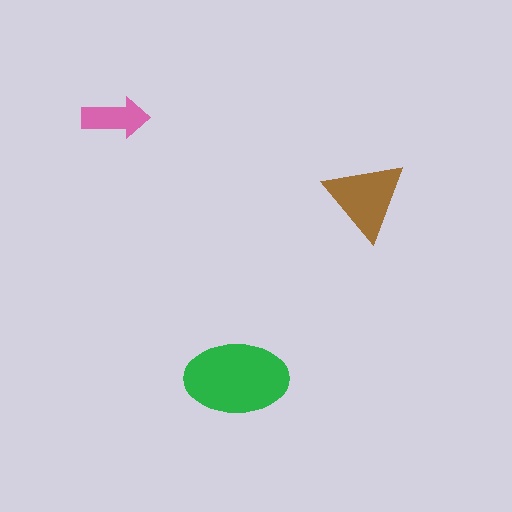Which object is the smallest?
The pink arrow.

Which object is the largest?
The green ellipse.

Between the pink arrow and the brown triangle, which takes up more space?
The brown triangle.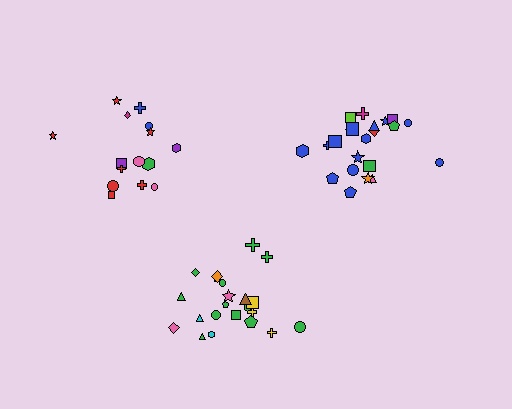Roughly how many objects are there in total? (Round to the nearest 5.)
Roughly 60 objects in total.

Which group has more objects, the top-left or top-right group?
The top-right group.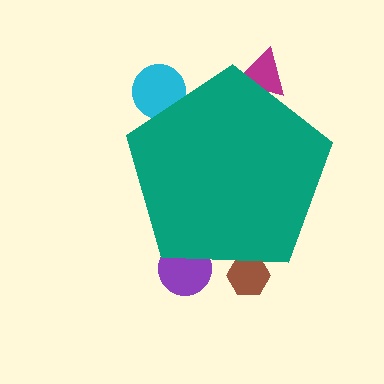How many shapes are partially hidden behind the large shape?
4 shapes are partially hidden.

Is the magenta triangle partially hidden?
Yes, the magenta triangle is partially hidden behind the teal pentagon.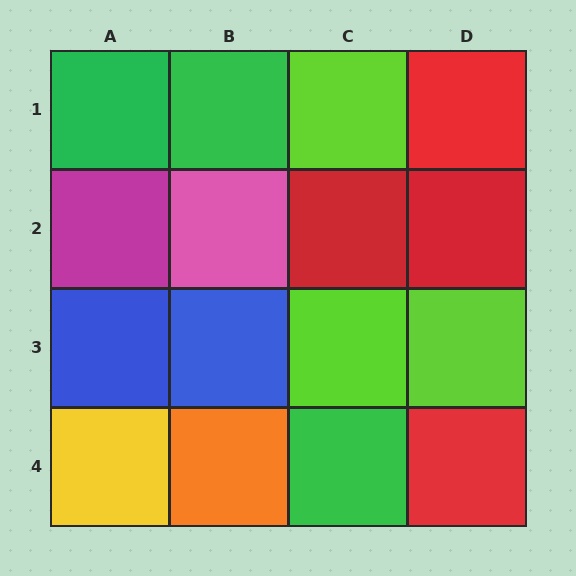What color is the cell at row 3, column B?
Blue.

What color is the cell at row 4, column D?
Red.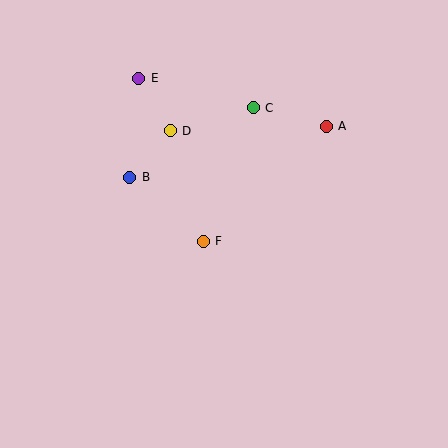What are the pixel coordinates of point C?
Point C is at (253, 108).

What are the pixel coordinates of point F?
Point F is at (203, 241).